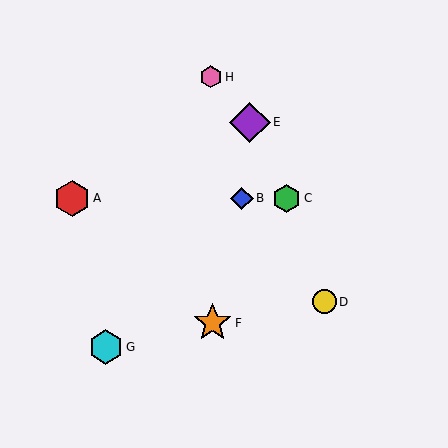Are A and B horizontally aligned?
Yes, both are at y≈198.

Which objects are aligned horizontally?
Objects A, B, C are aligned horizontally.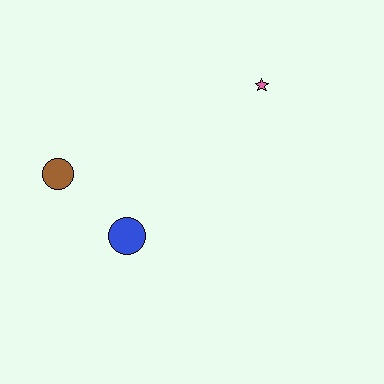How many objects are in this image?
There are 3 objects.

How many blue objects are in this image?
There is 1 blue object.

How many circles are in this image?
There are 2 circles.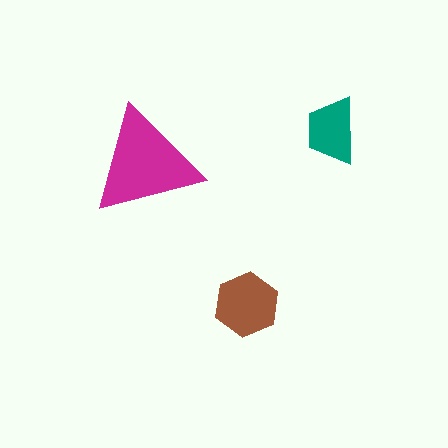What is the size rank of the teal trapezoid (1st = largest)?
3rd.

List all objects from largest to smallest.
The magenta triangle, the brown hexagon, the teal trapezoid.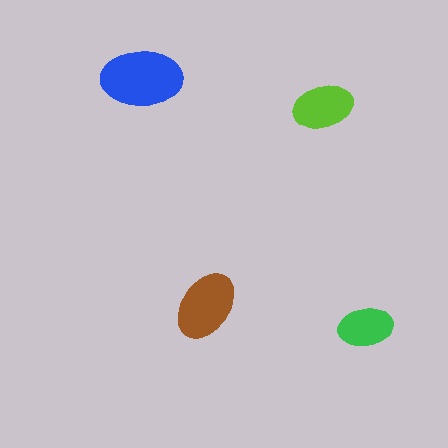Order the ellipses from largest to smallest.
the blue one, the brown one, the lime one, the green one.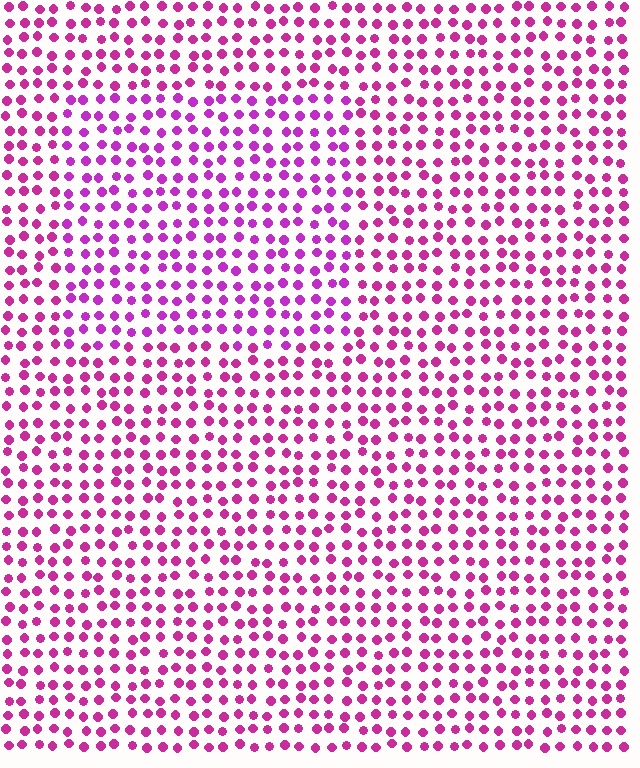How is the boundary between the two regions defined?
The boundary is defined purely by a slight shift in hue (about 20 degrees). Spacing, size, and orientation are identical on both sides.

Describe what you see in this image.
The image is filled with small magenta elements in a uniform arrangement. A rectangle-shaped region is visible where the elements are tinted to a slightly different hue, forming a subtle color boundary.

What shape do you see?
I see a rectangle.